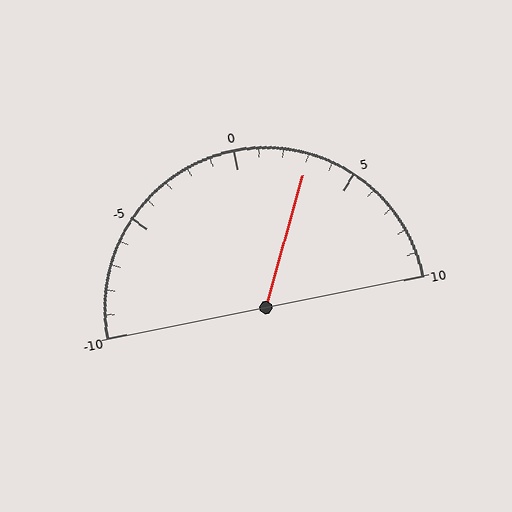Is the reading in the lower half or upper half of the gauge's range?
The reading is in the upper half of the range (-10 to 10).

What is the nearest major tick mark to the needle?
The nearest major tick mark is 5.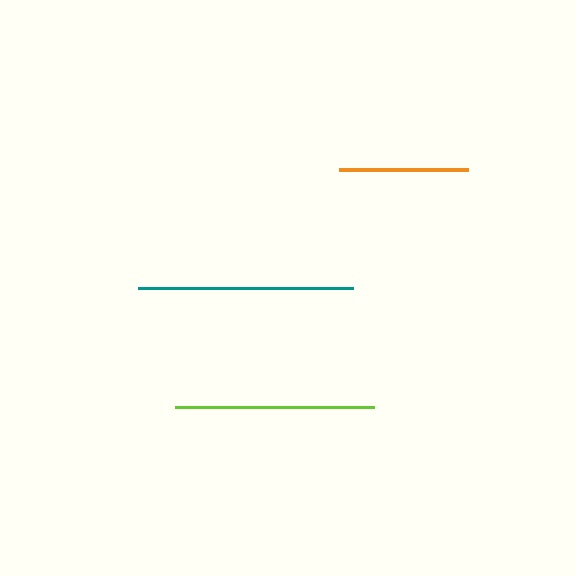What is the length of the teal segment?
The teal segment is approximately 214 pixels long.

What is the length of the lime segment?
The lime segment is approximately 199 pixels long.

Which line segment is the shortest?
The orange line is the shortest at approximately 130 pixels.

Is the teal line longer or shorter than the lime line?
The teal line is longer than the lime line.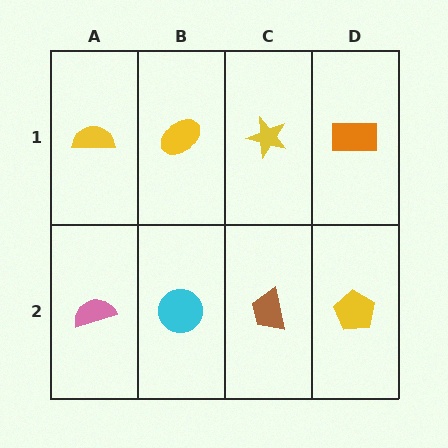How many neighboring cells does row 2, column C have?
3.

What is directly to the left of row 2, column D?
A brown trapezoid.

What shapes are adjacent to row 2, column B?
A yellow ellipse (row 1, column B), a pink semicircle (row 2, column A), a brown trapezoid (row 2, column C).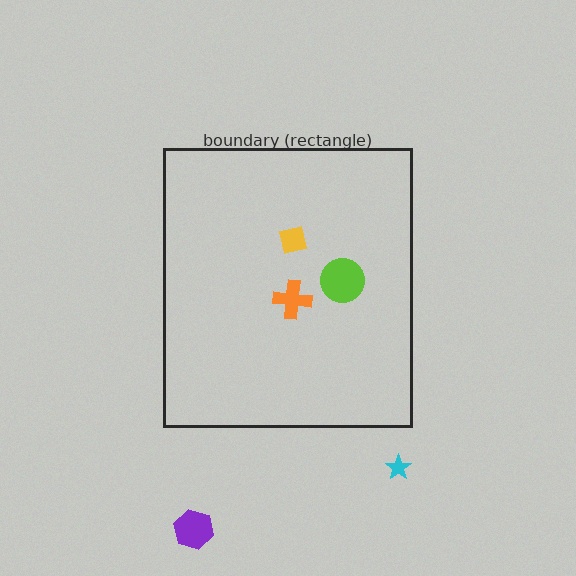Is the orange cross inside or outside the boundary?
Inside.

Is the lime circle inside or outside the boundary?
Inside.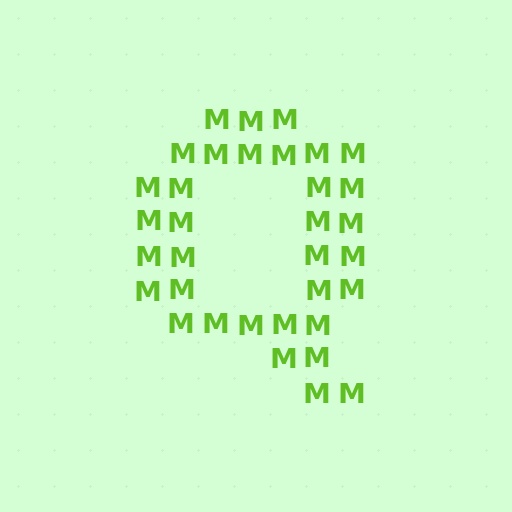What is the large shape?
The large shape is the letter Q.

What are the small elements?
The small elements are letter M's.